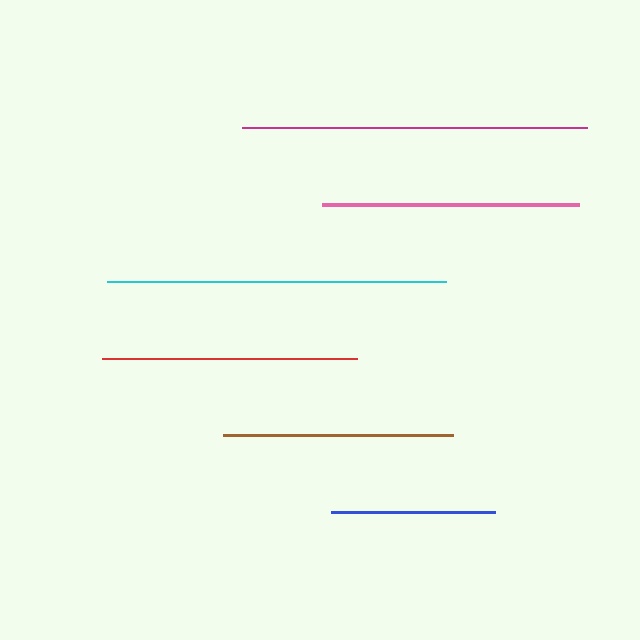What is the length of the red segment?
The red segment is approximately 256 pixels long.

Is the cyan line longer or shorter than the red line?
The cyan line is longer than the red line.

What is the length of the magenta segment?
The magenta segment is approximately 345 pixels long.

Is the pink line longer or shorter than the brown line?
The pink line is longer than the brown line.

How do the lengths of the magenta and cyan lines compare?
The magenta and cyan lines are approximately the same length.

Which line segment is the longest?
The magenta line is the longest at approximately 345 pixels.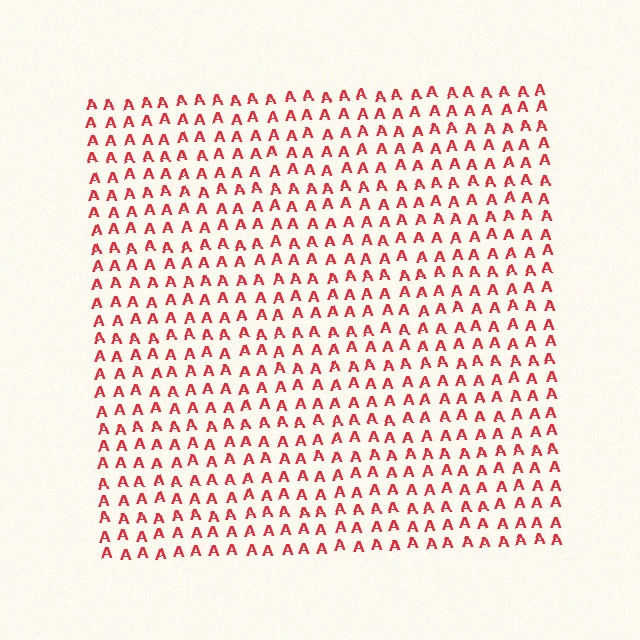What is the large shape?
The large shape is a square.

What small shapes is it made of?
It is made of small letter A's.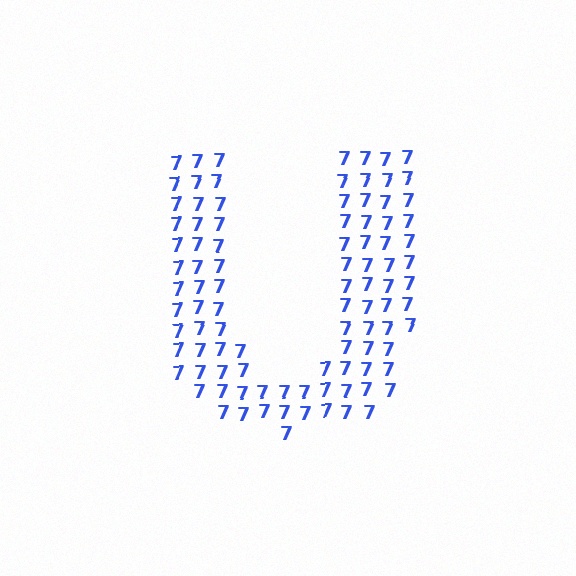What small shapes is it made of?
It is made of small digit 7's.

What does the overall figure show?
The overall figure shows the letter U.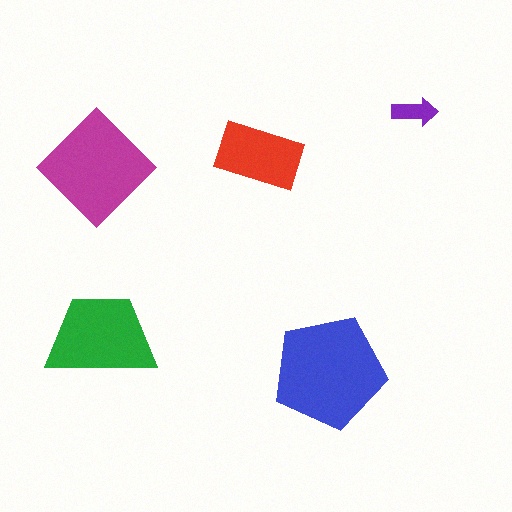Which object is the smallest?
The purple arrow.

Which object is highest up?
The purple arrow is topmost.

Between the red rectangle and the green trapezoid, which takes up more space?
The green trapezoid.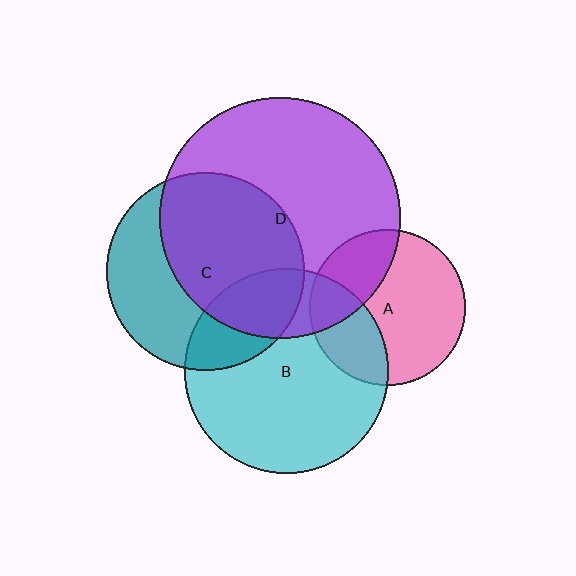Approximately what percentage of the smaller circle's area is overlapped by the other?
Approximately 60%.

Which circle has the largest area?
Circle D (purple).